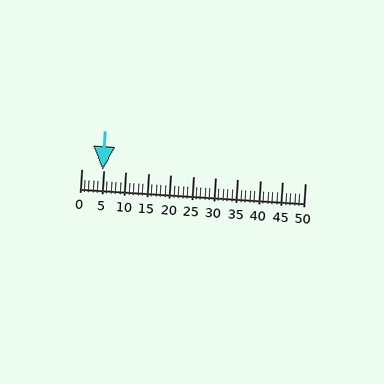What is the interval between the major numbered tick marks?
The major tick marks are spaced 5 units apart.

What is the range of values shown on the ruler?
The ruler shows values from 0 to 50.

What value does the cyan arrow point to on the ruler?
The cyan arrow points to approximately 5.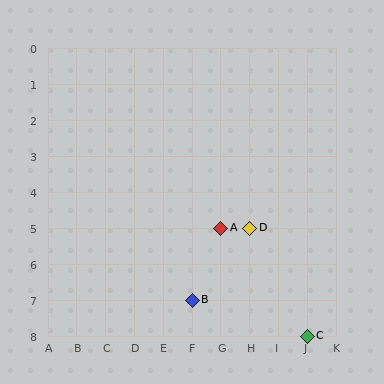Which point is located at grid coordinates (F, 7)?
Point B is at (F, 7).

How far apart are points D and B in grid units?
Points D and B are 2 columns and 2 rows apart (about 2.8 grid units diagonally).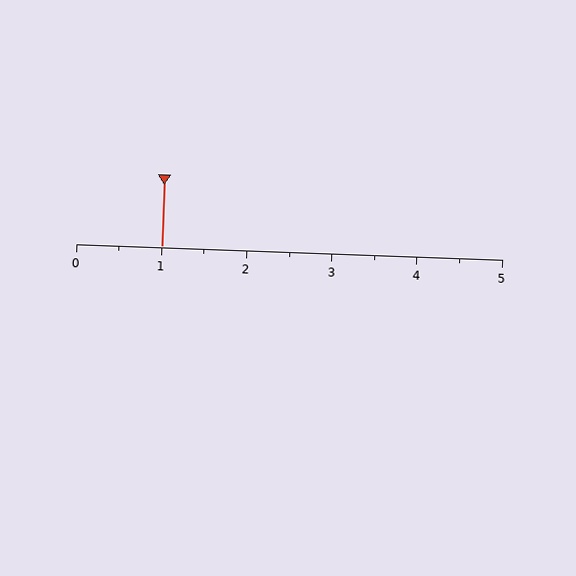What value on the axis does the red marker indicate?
The marker indicates approximately 1.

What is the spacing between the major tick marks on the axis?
The major ticks are spaced 1 apart.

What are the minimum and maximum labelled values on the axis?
The axis runs from 0 to 5.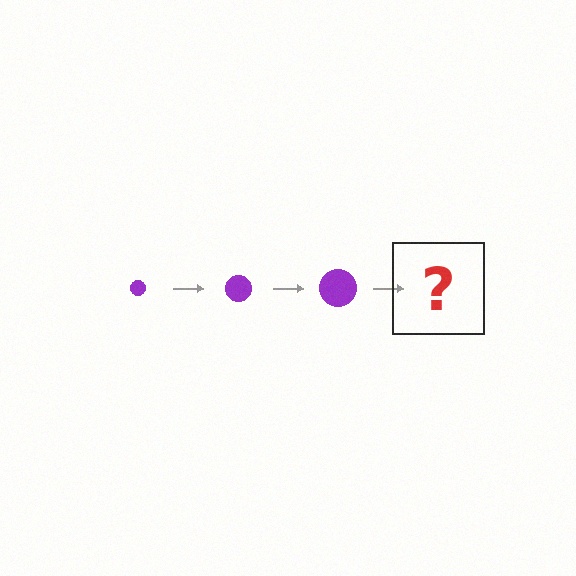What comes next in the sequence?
The next element should be a purple circle, larger than the previous one.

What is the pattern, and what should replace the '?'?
The pattern is that the circle gets progressively larger each step. The '?' should be a purple circle, larger than the previous one.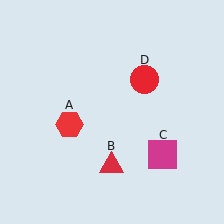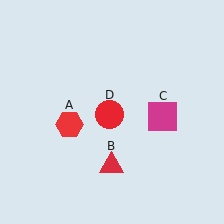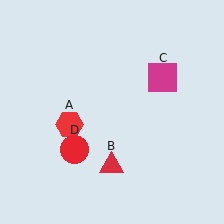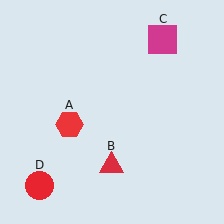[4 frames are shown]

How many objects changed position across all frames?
2 objects changed position: magenta square (object C), red circle (object D).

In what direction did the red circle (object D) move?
The red circle (object D) moved down and to the left.